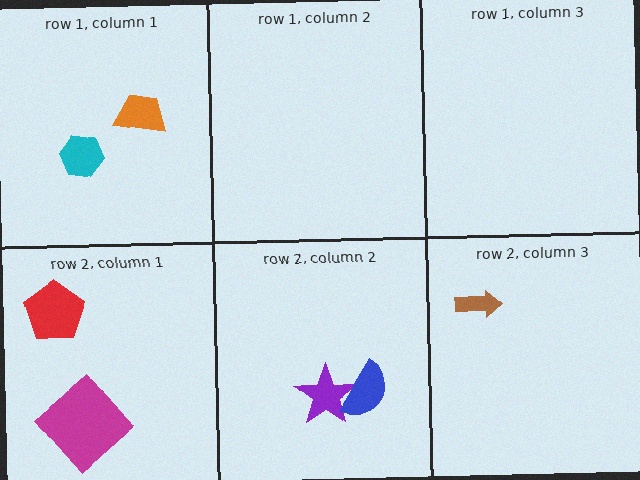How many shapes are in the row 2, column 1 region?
2.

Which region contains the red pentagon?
The row 2, column 1 region.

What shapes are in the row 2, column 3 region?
The brown arrow.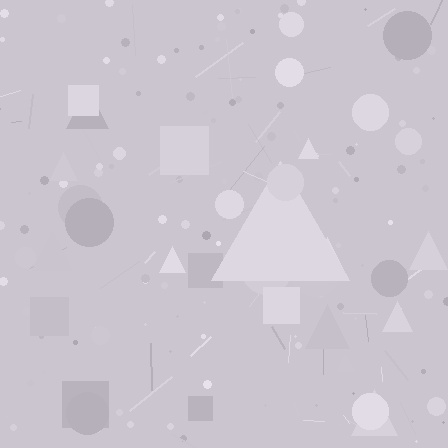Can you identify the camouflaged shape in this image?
The camouflaged shape is a triangle.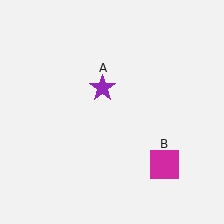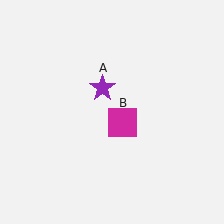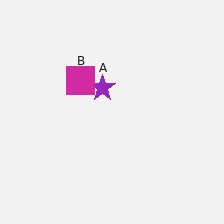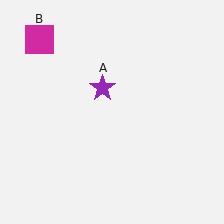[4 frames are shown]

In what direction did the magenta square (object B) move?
The magenta square (object B) moved up and to the left.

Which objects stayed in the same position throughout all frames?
Purple star (object A) remained stationary.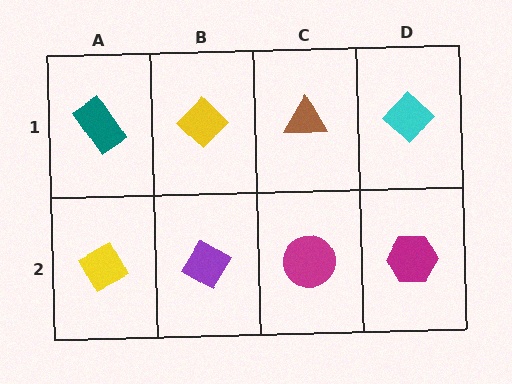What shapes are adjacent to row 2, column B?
A yellow diamond (row 1, column B), a yellow diamond (row 2, column A), a magenta circle (row 2, column C).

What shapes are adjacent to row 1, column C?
A magenta circle (row 2, column C), a yellow diamond (row 1, column B), a cyan diamond (row 1, column D).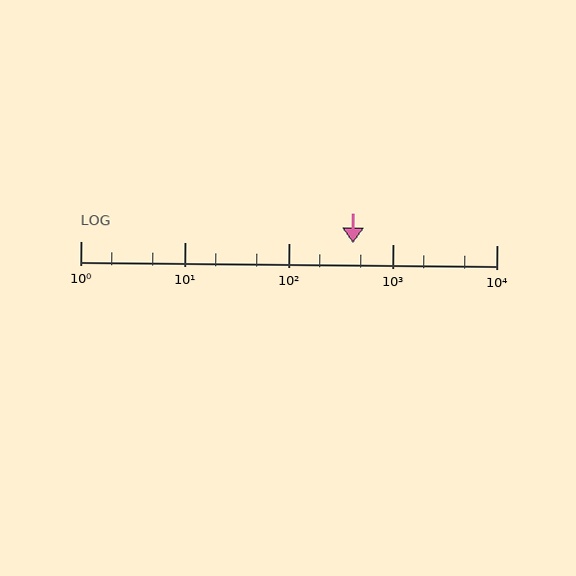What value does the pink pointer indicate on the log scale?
The pointer indicates approximately 420.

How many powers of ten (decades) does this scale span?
The scale spans 4 decades, from 1 to 10000.